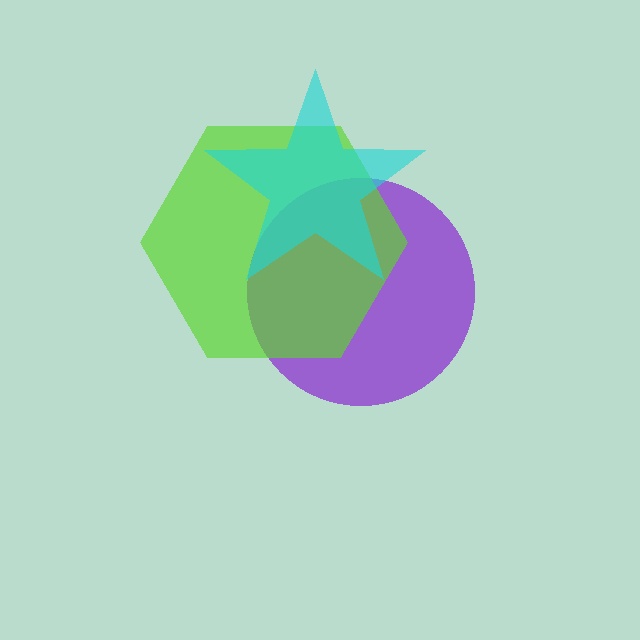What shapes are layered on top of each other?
The layered shapes are: a purple circle, a lime hexagon, a cyan star.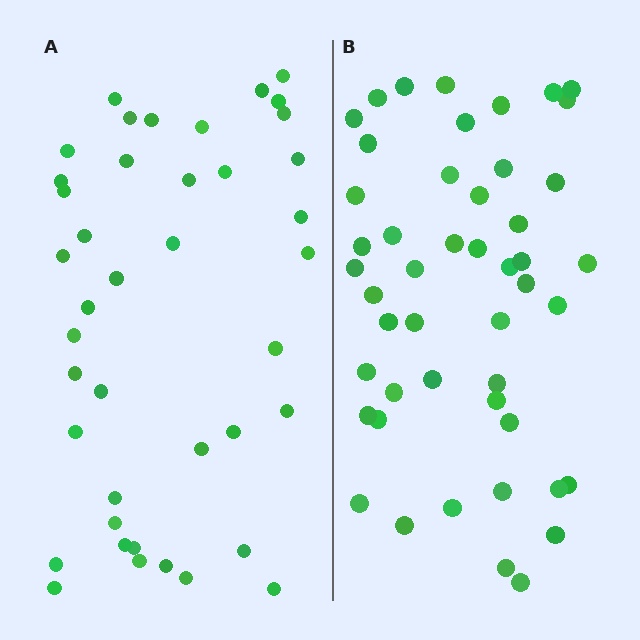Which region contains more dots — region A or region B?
Region B (the right region) has more dots.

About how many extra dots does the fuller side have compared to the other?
Region B has roughly 8 or so more dots than region A.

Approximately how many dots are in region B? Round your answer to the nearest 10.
About 50 dots. (The exact count is 48, which rounds to 50.)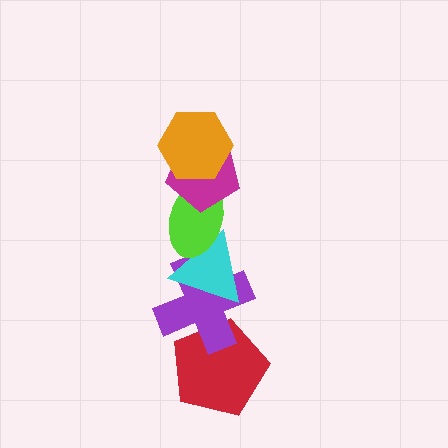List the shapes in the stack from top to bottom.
From top to bottom: the orange hexagon, the magenta pentagon, the lime ellipse, the cyan triangle, the purple cross, the red pentagon.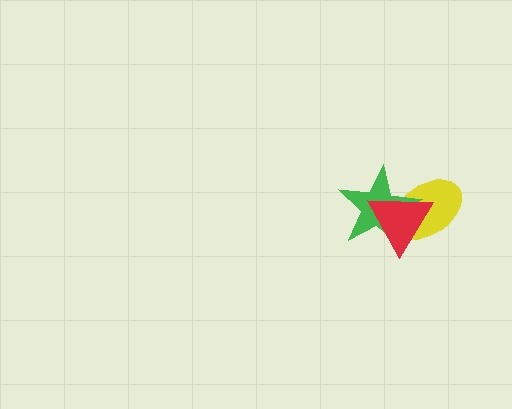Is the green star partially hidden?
Yes, it is partially covered by another shape.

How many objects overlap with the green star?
2 objects overlap with the green star.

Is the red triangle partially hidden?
No, no other shape covers it.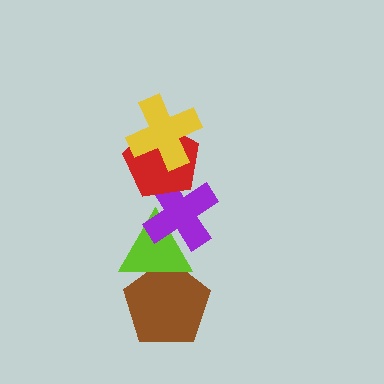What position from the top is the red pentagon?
The red pentagon is 2nd from the top.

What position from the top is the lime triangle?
The lime triangle is 4th from the top.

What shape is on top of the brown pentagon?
The lime triangle is on top of the brown pentagon.